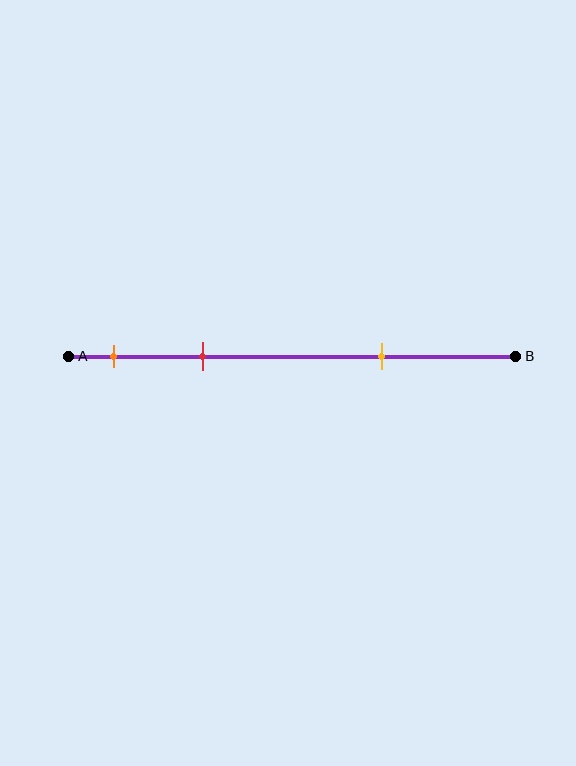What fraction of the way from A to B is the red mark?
The red mark is approximately 30% (0.3) of the way from A to B.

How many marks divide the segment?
There are 3 marks dividing the segment.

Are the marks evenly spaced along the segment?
No, the marks are not evenly spaced.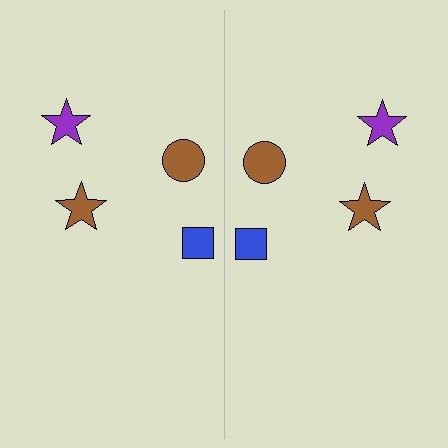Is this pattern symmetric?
Yes, this pattern has bilateral (reflection) symmetry.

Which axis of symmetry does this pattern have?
The pattern has a vertical axis of symmetry running through the center of the image.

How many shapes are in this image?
There are 8 shapes in this image.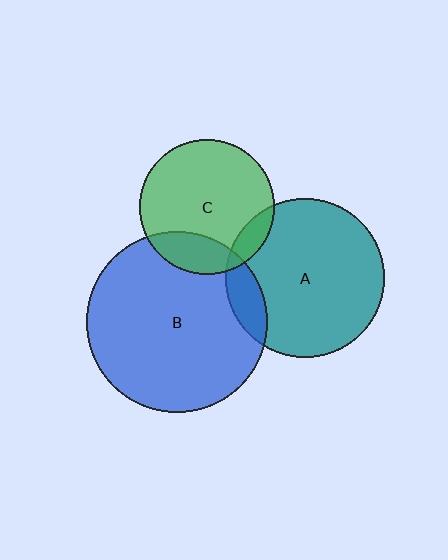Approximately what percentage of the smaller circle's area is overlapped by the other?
Approximately 10%.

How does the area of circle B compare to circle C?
Approximately 1.8 times.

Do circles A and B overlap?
Yes.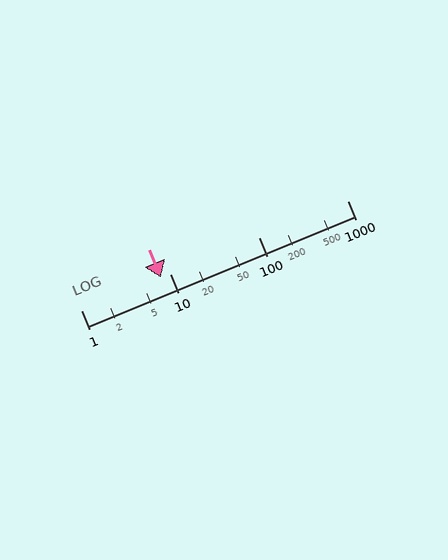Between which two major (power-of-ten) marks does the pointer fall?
The pointer is between 1 and 10.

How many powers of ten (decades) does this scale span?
The scale spans 3 decades, from 1 to 1000.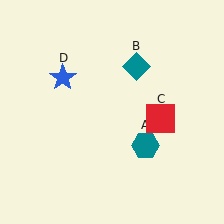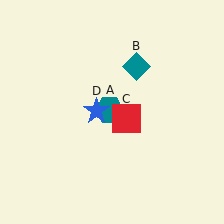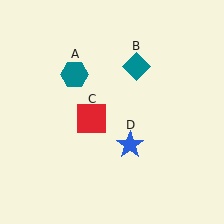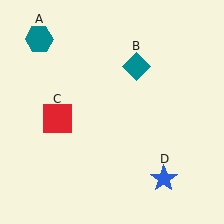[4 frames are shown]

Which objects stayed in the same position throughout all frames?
Teal diamond (object B) remained stationary.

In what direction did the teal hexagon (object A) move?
The teal hexagon (object A) moved up and to the left.